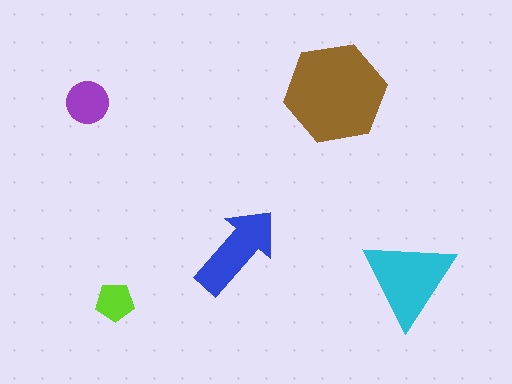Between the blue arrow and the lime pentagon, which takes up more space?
The blue arrow.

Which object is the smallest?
The lime pentagon.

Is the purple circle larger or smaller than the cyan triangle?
Smaller.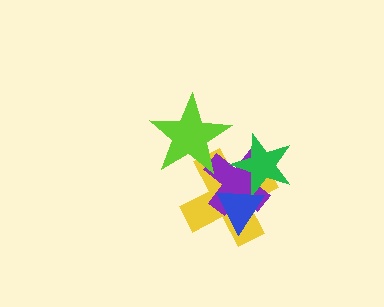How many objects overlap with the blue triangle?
3 objects overlap with the blue triangle.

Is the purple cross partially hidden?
Yes, it is partially covered by another shape.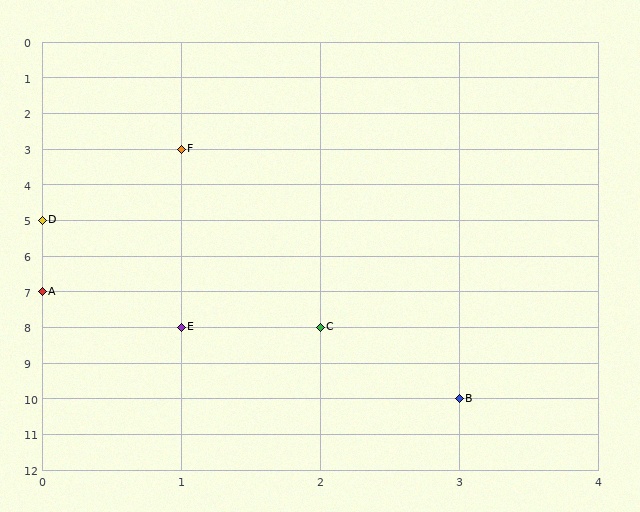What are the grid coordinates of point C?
Point C is at grid coordinates (2, 8).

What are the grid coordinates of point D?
Point D is at grid coordinates (0, 5).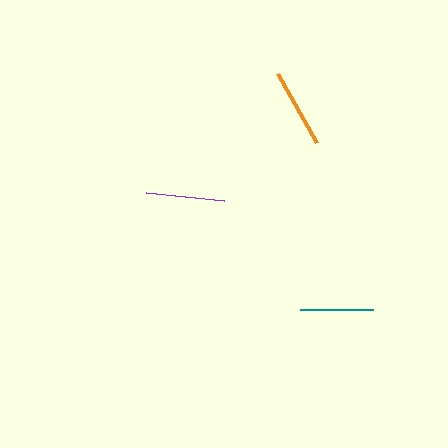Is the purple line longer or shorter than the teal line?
The purple line is longer than the teal line.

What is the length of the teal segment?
The teal segment is approximately 74 pixels long.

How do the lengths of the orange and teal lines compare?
The orange and teal lines are approximately the same length.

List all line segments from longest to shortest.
From longest to shortest: orange, purple, teal.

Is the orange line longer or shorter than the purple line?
The orange line is longer than the purple line.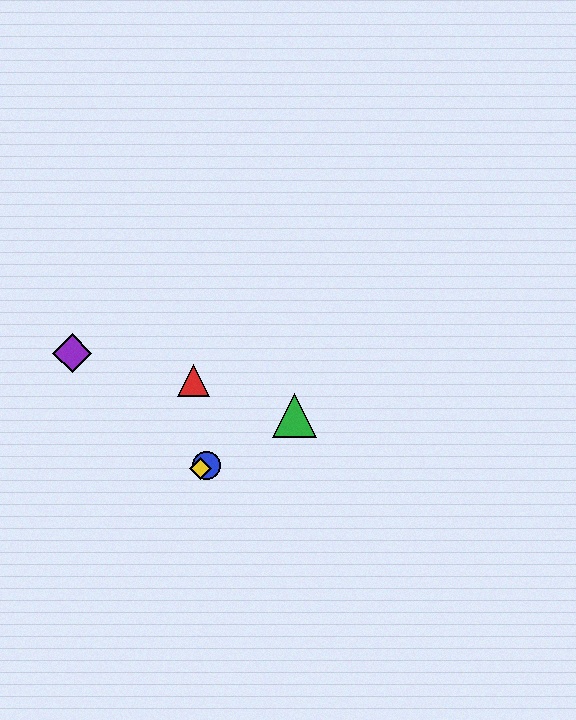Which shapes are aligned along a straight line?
The blue circle, the green triangle, the yellow diamond are aligned along a straight line.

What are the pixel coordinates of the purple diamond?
The purple diamond is at (72, 353).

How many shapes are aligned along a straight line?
3 shapes (the blue circle, the green triangle, the yellow diamond) are aligned along a straight line.